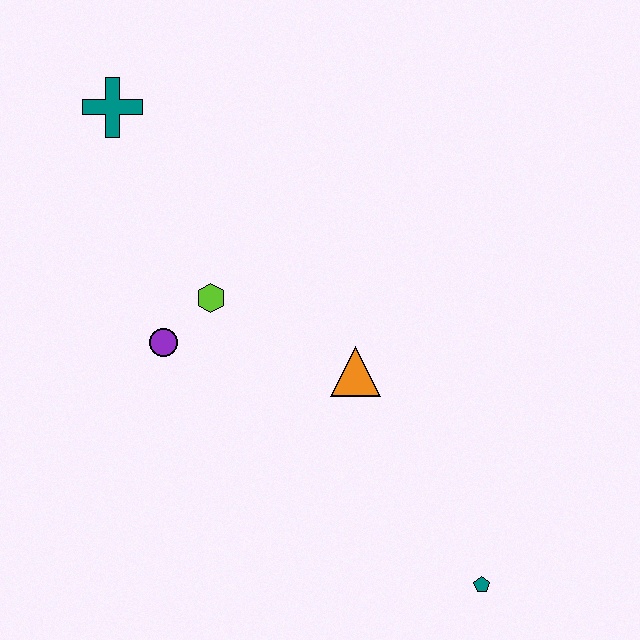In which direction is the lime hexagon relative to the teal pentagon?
The lime hexagon is above the teal pentagon.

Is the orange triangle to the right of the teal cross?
Yes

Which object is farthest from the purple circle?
The teal pentagon is farthest from the purple circle.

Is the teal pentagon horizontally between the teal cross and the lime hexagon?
No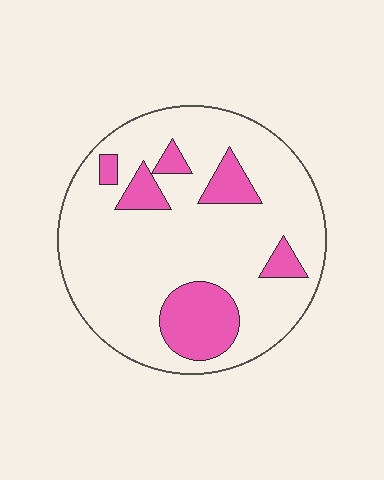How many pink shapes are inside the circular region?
6.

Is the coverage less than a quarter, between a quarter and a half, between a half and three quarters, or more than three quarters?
Less than a quarter.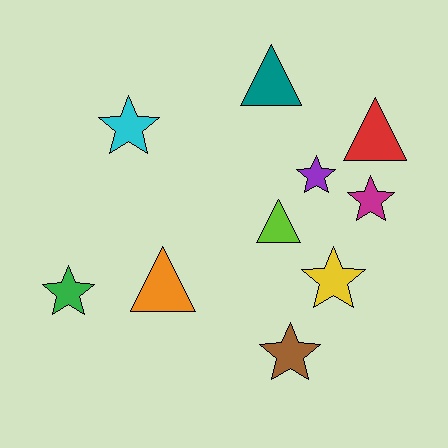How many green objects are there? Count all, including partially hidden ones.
There is 1 green object.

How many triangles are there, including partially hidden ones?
There are 4 triangles.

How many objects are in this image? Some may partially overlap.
There are 10 objects.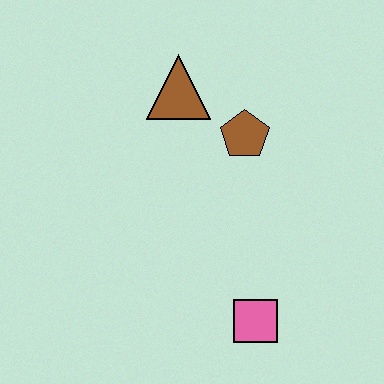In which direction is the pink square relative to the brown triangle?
The pink square is below the brown triangle.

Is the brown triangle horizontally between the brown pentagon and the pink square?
No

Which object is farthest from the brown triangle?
The pink square is farthest from the brown triangle.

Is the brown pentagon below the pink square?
No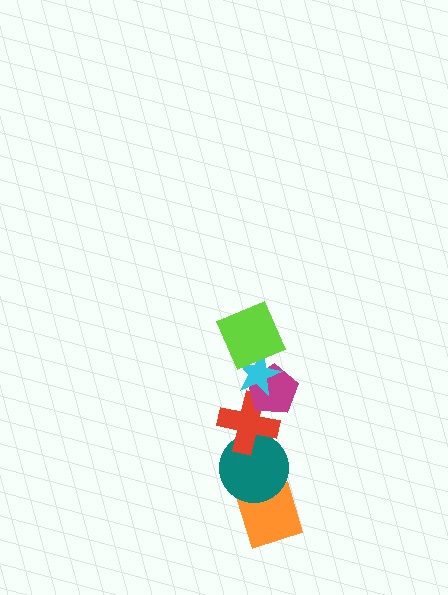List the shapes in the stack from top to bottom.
From top to bottom: the lime square, the cyan star, the magenta pentagon, the red cross, the teal circle, the orange diamond.